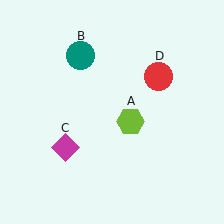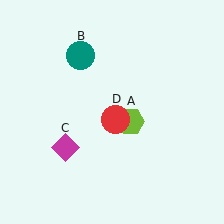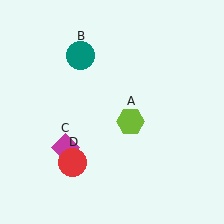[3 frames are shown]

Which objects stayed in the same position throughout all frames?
Lime hexagon (object A) and teal circle (object B) and magenta diamond (object C) remained stationary.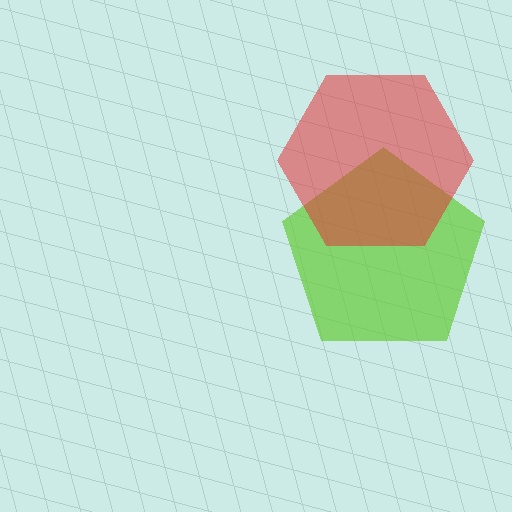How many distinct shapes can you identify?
There are 2 distinct shapes: a lime pentagon, a red hexagon.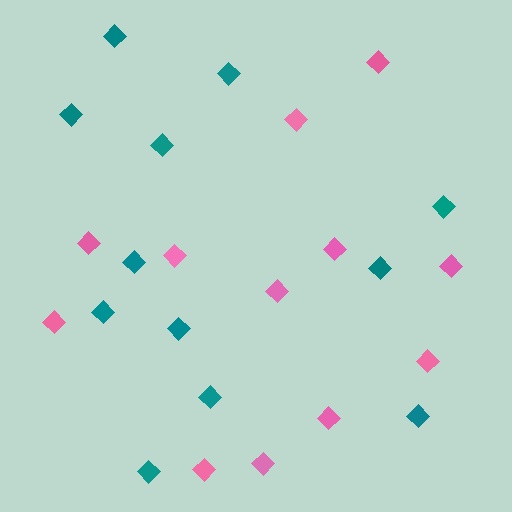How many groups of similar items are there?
There are 2 groups: one group of pink diamonds (12) and one group of teal diamonds (12).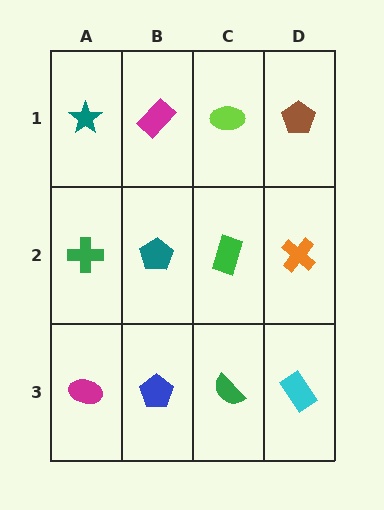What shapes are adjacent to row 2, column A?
A teal star (row 1, column A), a magenta ellipse (row 3, column A), a teal pentagon (row 2, column B).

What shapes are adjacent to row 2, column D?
A brown pentagon (row 1, column D), a cyan rectangle (row 3, column D), a green rectangle (row 2, column C).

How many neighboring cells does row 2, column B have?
4.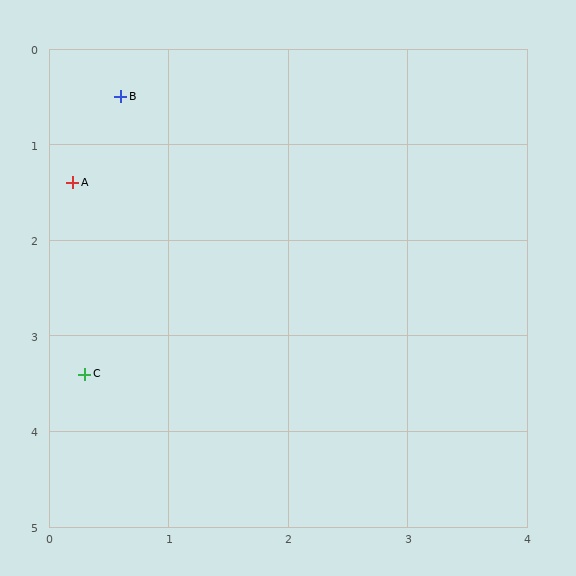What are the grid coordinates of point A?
Point A is at approximately (0.2, 1.4).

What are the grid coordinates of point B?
Point B is at approximately (0.6, 0.5).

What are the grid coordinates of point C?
Point C is at approximately (0.3, 3.4).